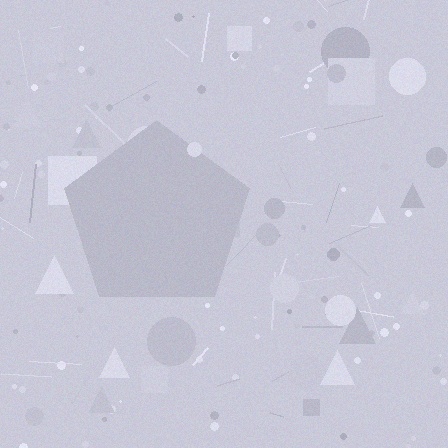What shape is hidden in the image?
A pentagon is hidden in the image.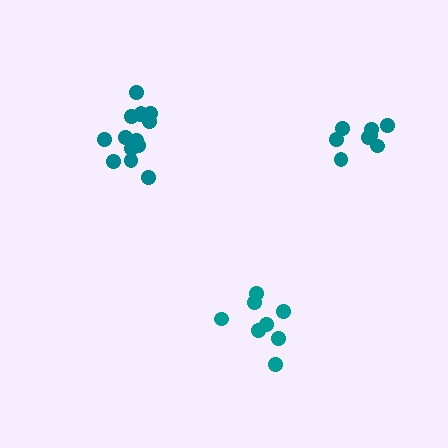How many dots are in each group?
Group 1: 8 dots, Group 2: 14 dots, Group 3: 8 dots (30 total).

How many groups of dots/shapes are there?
There are 3 groups.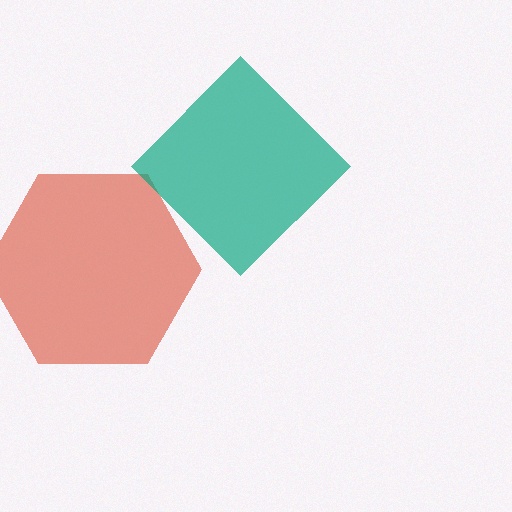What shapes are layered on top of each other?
The layered shapes are: a red hexagon, a teal diamond.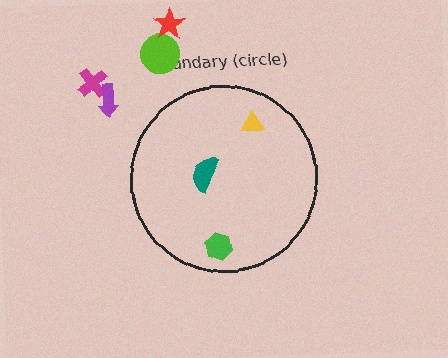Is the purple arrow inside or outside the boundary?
Outside.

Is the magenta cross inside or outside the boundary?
Outside.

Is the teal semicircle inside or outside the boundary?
Inside.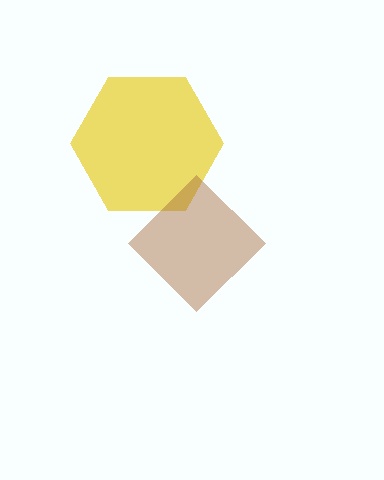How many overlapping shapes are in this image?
There are 2 overlapping shapes in the image.